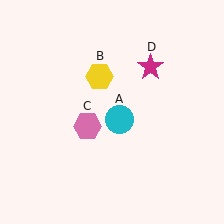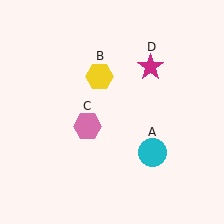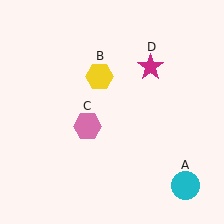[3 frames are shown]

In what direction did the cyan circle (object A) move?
The cyan circle (object A) moved down and to the right.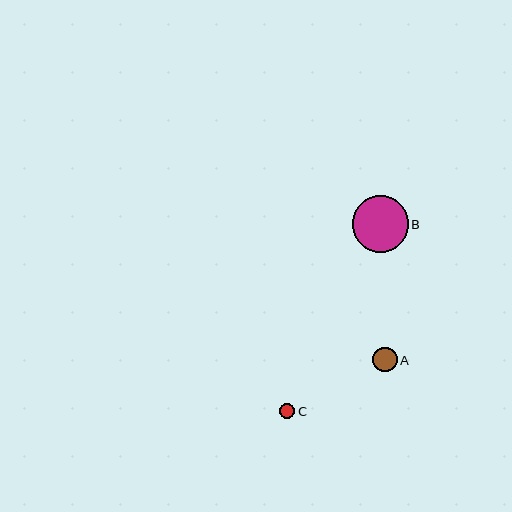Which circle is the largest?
Circle B is the largest with a size of approximately 56 pixels.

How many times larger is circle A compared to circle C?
Circle A is approximately 1.6 times the size of circle C.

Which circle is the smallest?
Circle C is the smallest with a size of approximately 15 pixels.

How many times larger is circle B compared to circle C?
Circle B is approximately 3.7 times the size of circle C.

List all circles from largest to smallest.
From largest to smallest: B, A, C.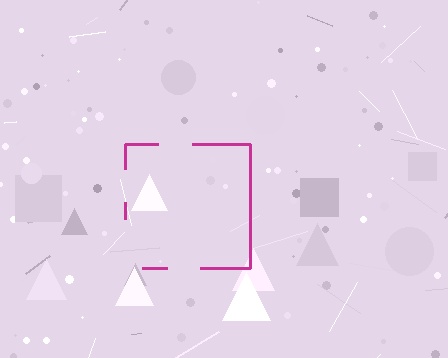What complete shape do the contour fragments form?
The contour fragments form a square.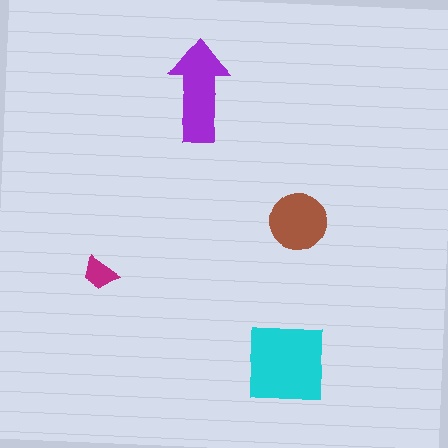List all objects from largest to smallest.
The cyan square, the purple arrow, the brown circle, the magenta trapezoid.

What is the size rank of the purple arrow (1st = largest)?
2nd.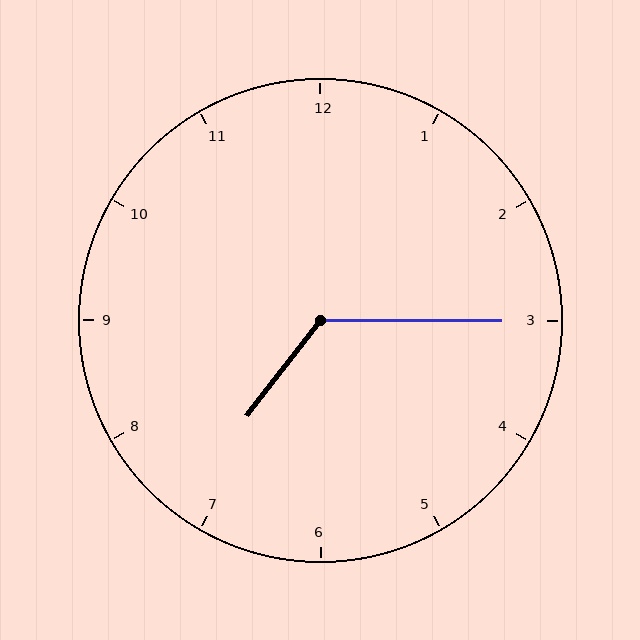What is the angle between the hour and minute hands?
Approximately 128 degrees.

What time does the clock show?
7:15.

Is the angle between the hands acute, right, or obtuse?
It is obtuse.